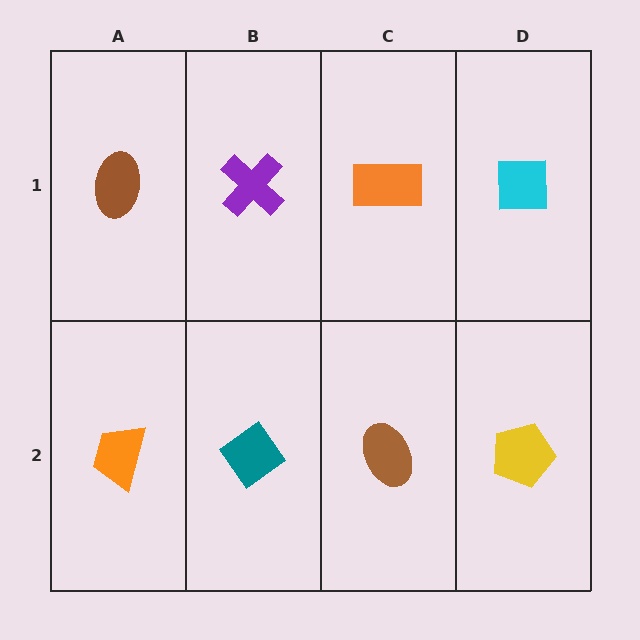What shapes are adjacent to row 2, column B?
A purple cross (row 1, column B), an orange trapezoid (row 2, column A), a brown ellipse (row 2, column C).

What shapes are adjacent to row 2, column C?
An orange rectangle (row 1, column C), a teal diamond (row 2, column B), a yellow pentagon (row 2, column D).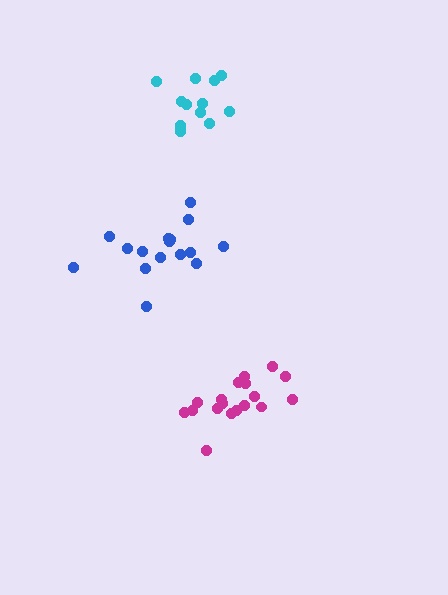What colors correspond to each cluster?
The clusters are colored: cyan, magenta, blue.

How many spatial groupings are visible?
There are 3 spatial groupings.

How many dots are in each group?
Group 1: 13 dots, Group 2: 18 dots, Group 3: 16 dots (47 total).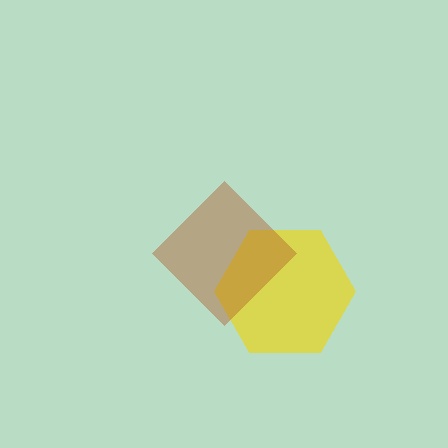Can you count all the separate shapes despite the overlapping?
Yes, there are 2 separate shapes.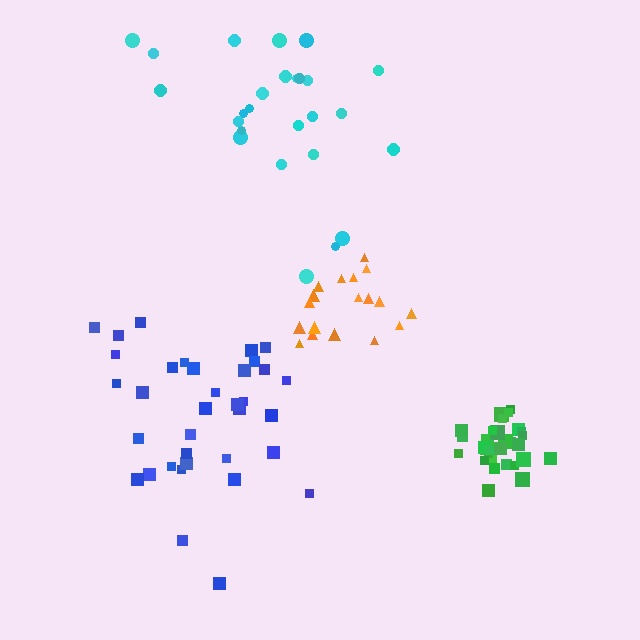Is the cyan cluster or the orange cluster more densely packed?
Orange.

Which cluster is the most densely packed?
Green.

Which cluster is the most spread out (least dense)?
Cyan.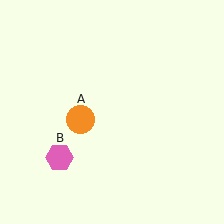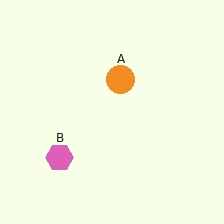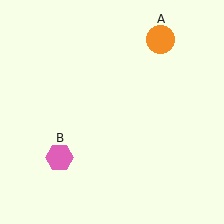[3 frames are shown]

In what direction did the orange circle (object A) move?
The orange circle (object A) moved up and to the right.